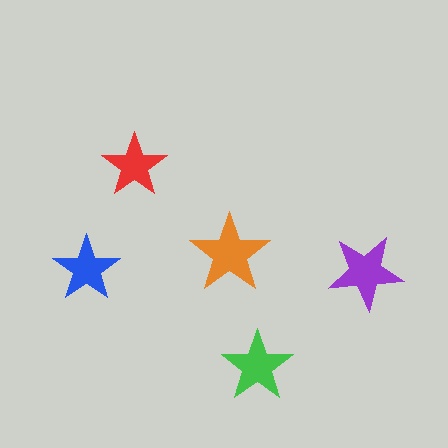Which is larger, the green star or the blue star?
The green one.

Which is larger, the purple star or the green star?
The purple one.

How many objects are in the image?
There are 5 objects in the image.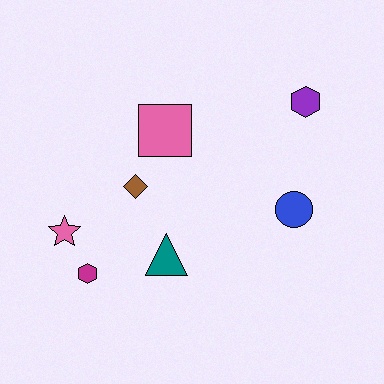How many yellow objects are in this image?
There are no yellow objects.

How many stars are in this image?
There is 1 star.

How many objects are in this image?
There are 7 objects.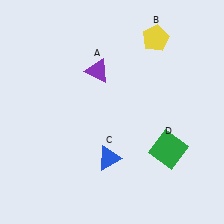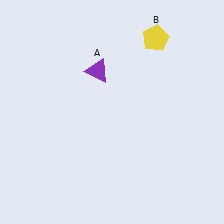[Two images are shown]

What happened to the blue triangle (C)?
The blue triangle (C) was removed in Image 2. It was in the bottom-left area of Image 1.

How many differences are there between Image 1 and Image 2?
There are 2 differences between the two images.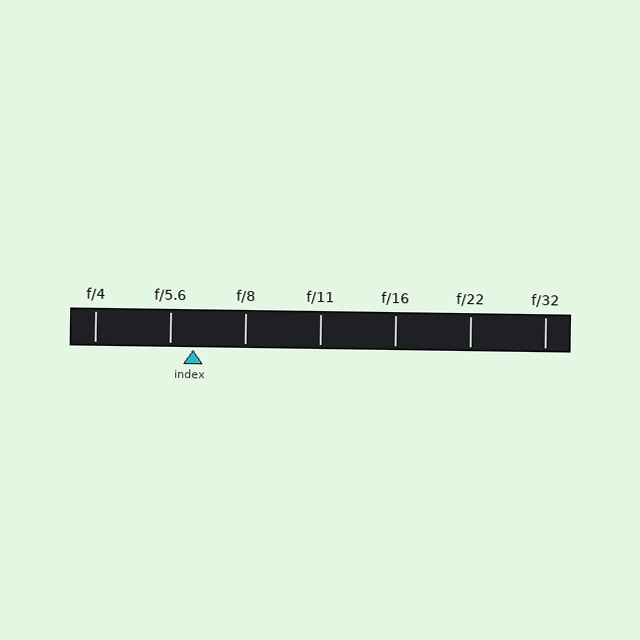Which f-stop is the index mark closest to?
The index mark is closest to f/5.6.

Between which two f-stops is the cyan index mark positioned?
The index mark is between f/5.6 and f/8.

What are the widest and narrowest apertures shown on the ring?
The widest aperture shown is f/4 and the narrowest is f/32.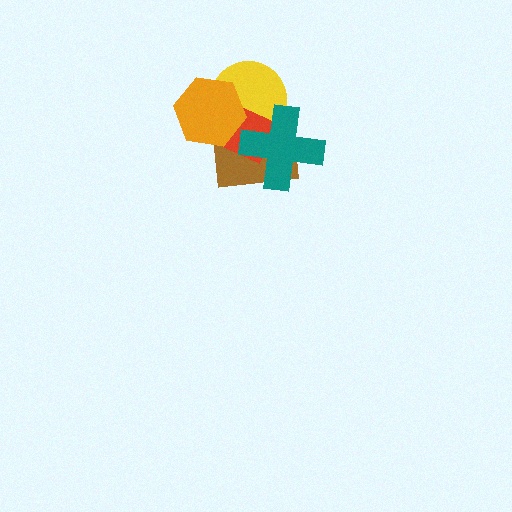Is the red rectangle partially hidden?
Yes, it is partially covered by another shape.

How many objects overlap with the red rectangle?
4 objects overlap with the red rectangle.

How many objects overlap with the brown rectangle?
4 objects overlap with the brown rectangle.